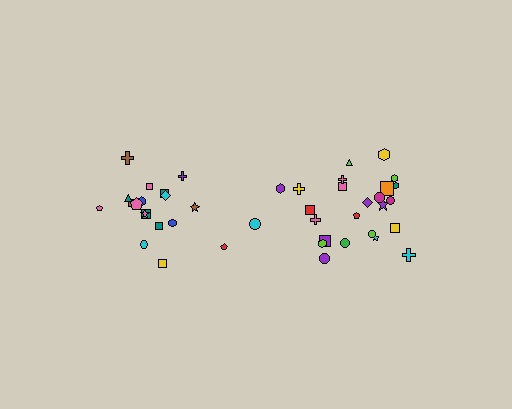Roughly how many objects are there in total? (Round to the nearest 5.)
Roughly 45 objects in total.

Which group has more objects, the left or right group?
The right group.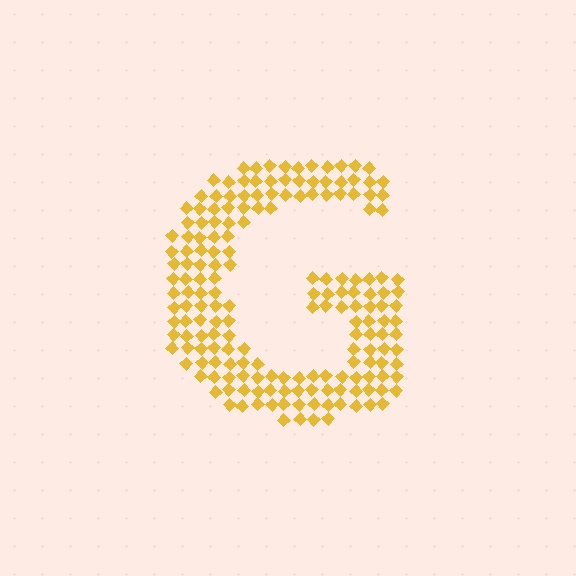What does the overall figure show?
The overall figure shows the letter G.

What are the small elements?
The small elements are diamonds.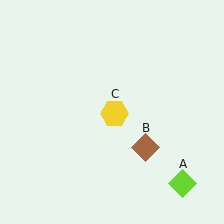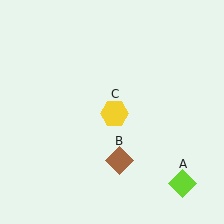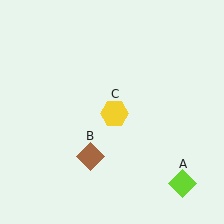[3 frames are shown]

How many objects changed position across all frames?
1 object changed position: brown diamond (object B).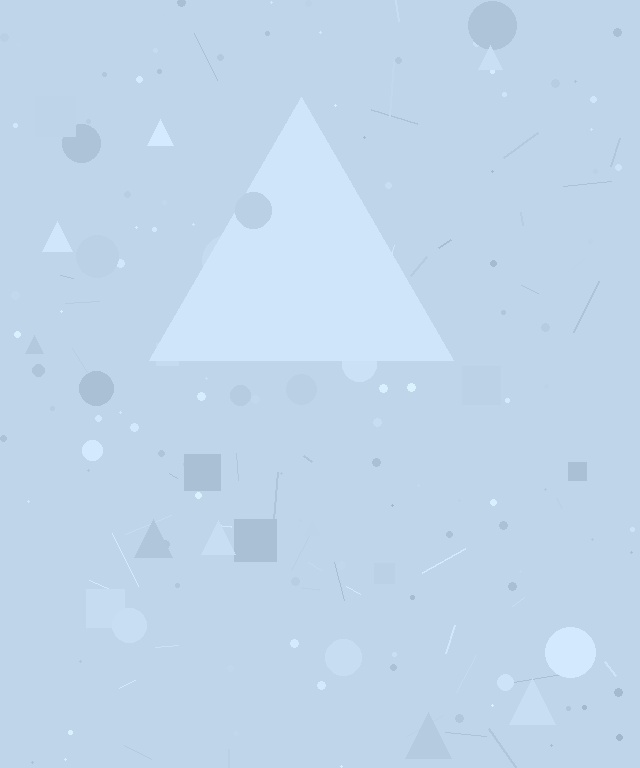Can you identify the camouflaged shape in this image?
The camouflaged shape is a triangle.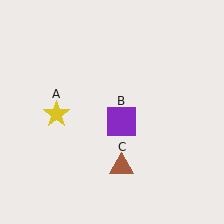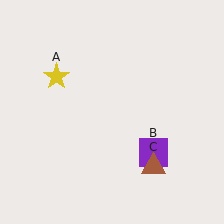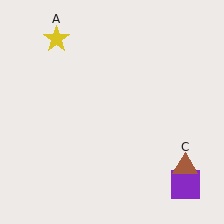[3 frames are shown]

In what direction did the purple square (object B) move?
The purple square (object B) moved down and to the right.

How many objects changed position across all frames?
3 objects changed position: yellow star (object A), purple square (object B), brown triangle (object C).